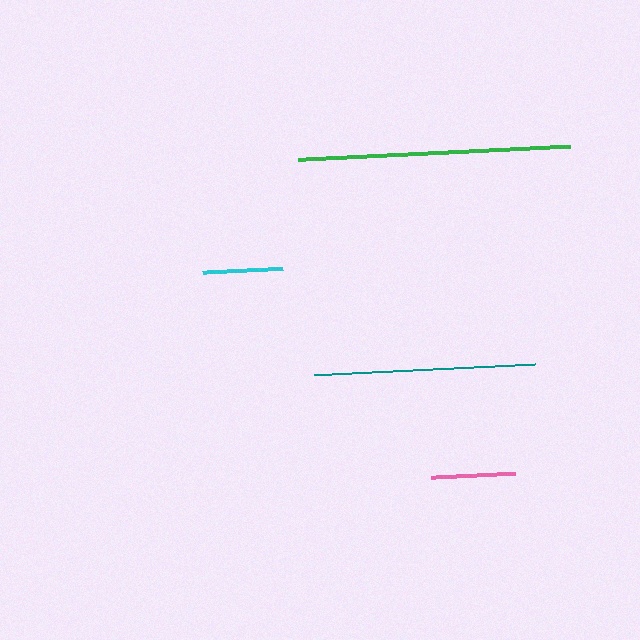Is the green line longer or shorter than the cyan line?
The green line is longer than the cyan line.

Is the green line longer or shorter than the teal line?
The green line is longer than the teal line.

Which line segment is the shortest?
The cyan line is the shortest at approximately 80 pixels.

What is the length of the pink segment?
The pink segment is approximately 83 pixels long.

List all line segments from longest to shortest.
From longest to shortest: green, teal, pink, cyan.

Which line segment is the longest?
The green line is the longest at approximately 272 pixels.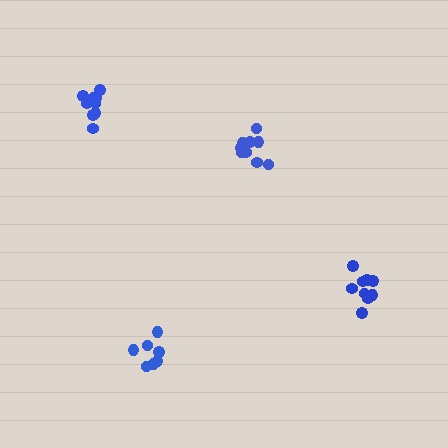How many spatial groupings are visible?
There are 4 spatial groupings.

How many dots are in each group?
Group 1: 9 dots, Group 2: 9 dots, Group 3: 7 dots, Group 4: 9 dots (34 total).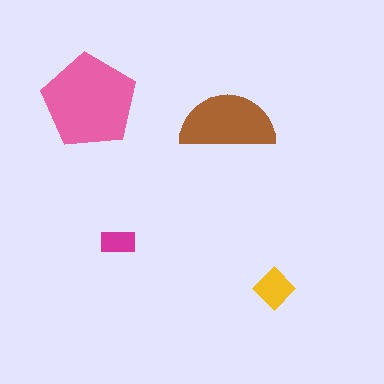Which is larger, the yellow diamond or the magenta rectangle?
The yellow diamond.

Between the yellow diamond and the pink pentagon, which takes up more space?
The pink pentagon.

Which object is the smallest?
The magenta rectangle.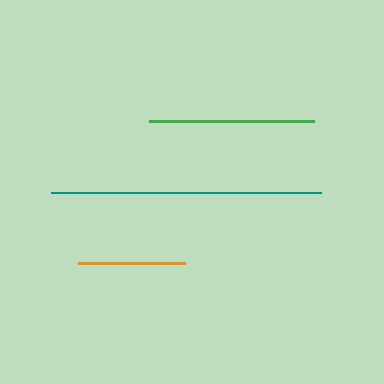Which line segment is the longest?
The teal line is the longest at approximately 270 pixels.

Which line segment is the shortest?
The orange line is the shortest at approximately 107 pixels.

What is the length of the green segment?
The green segment is approximately 165 pixels long.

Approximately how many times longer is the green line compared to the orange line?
The green line is approximately 1.5 times the length of the orange line.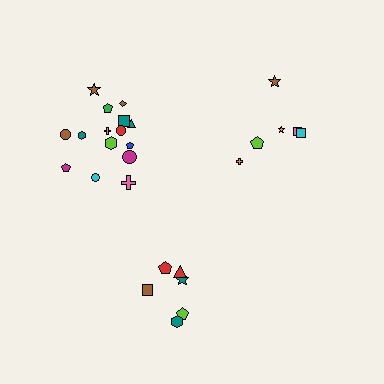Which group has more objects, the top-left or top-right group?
The top-left group.